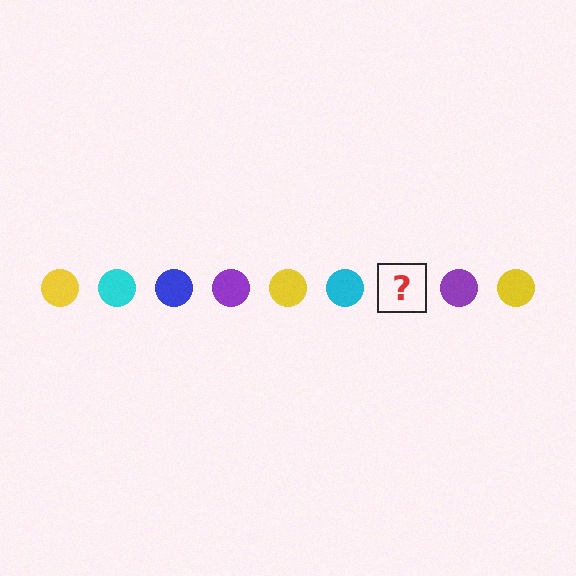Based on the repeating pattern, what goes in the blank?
The blank should be a blue circle.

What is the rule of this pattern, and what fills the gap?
The rule is that the pattern cycles through yellow, cyan, blue, purple circles. The gap should be filled with a blue circle.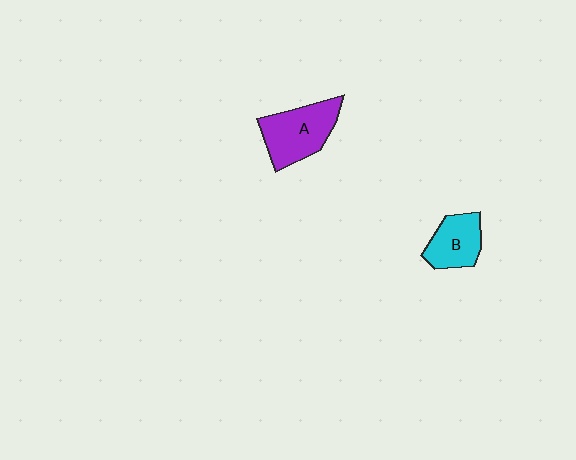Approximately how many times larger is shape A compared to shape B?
Approximately 1.4 times.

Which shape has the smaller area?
Shape B (cyan).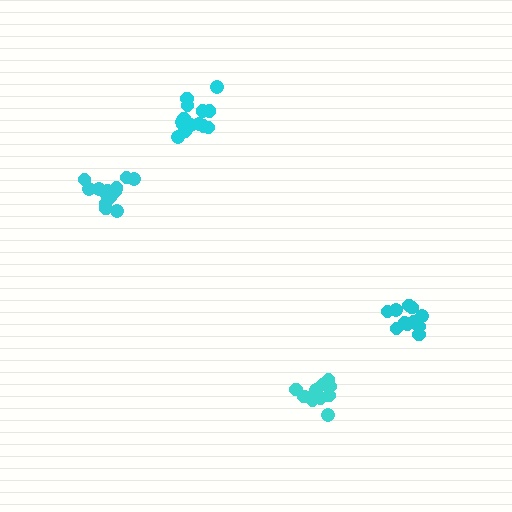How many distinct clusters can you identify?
There are 4 distinct clusters.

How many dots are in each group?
Group 1: 13 dots, Group 2: 15 dots, Group 3: 11 dots, Group 4: 11 dots (50 total).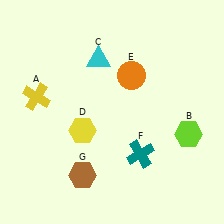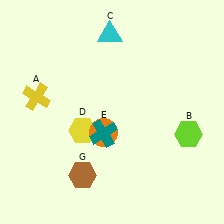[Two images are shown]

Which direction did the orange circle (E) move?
The orange circle (E) moved down.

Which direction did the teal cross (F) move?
The teal cross (F) moved left.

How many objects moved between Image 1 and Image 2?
3 objects moved between the two images.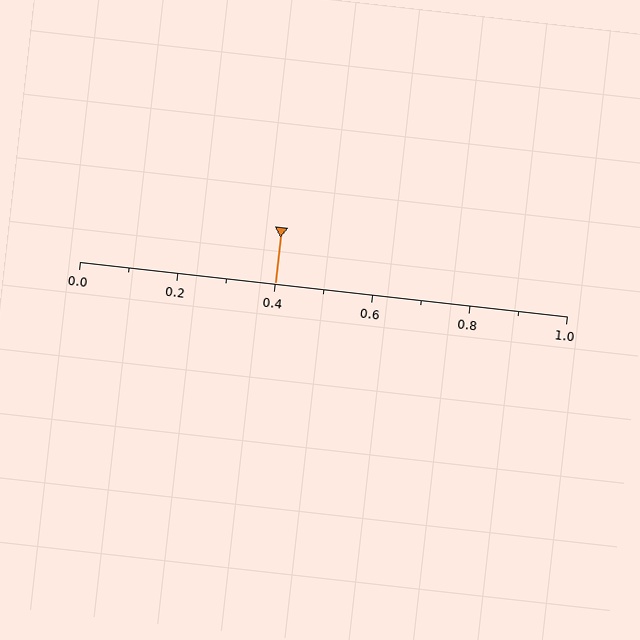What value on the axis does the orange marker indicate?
The marker indicates approximately 0.4.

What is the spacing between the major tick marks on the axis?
The major ticks are spaced 0.2 apart.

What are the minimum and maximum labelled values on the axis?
The axis runs from 0.0 to 1.0.